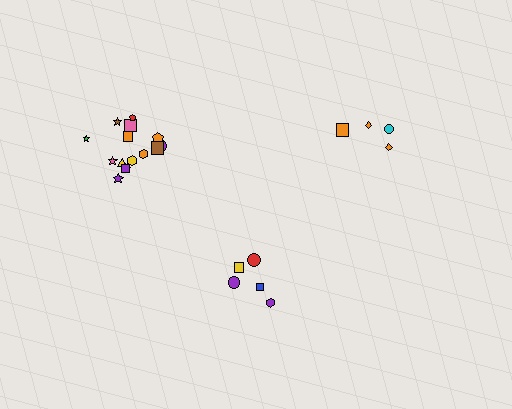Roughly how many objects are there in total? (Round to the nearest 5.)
Roughly 25 objects in total.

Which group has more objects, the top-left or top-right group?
The top-left group.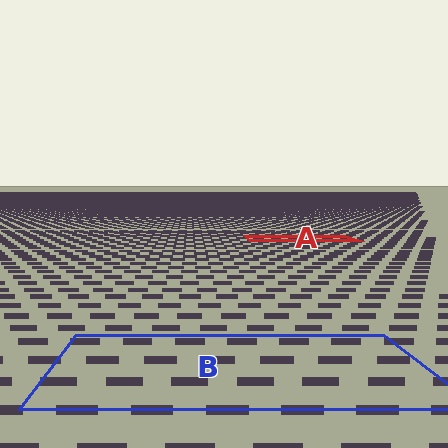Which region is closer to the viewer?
Region B is closer. The texture elements there are larger and more spread out.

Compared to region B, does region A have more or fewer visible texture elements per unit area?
Region A has more texture elements per unit area — they are packed more densely because it is farther away.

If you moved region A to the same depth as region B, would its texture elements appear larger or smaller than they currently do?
They would appear larger. At a closer depth, the same texture elements are projected at a bigger on-screen size.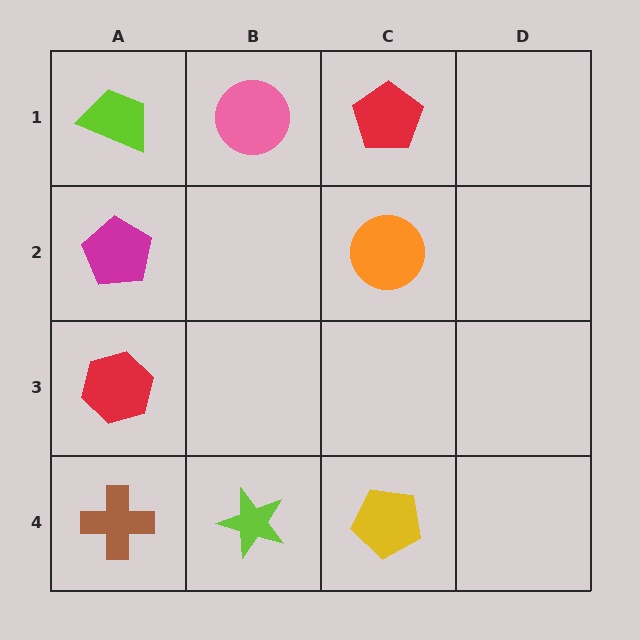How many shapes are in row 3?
1 shape.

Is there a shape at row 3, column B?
No, that cell is empty.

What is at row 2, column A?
A magenta pentagon.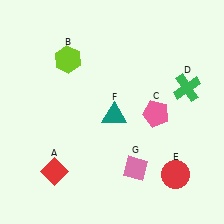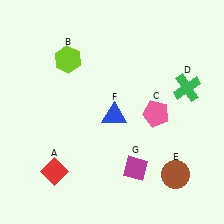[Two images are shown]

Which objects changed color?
E changed from red to brown. F changed from teal to blue. G changed from pink to magenta.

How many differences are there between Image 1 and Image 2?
There are 3 differences between the two images.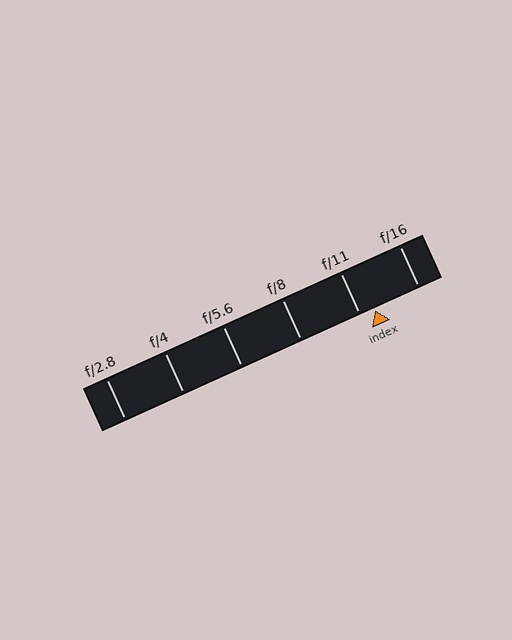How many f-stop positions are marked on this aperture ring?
There are 6 f-stop positions marked.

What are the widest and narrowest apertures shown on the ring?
The widest aperture shown is f/2.8 and the narrowest is f/16.